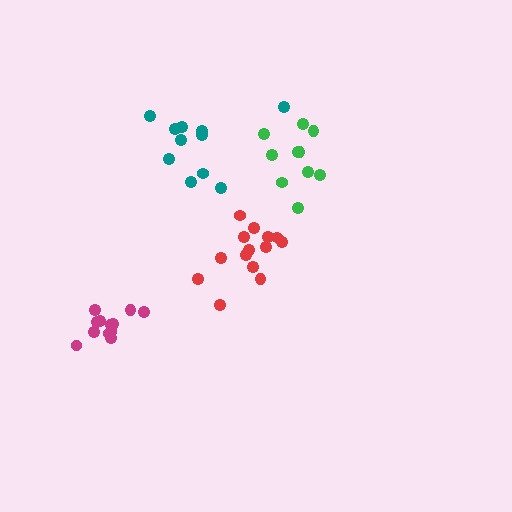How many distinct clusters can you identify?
There are 4 distinct clusters.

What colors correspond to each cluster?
The clusters are colored: teal, magenta, red, green.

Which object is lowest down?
The magenta cluster is bottommost.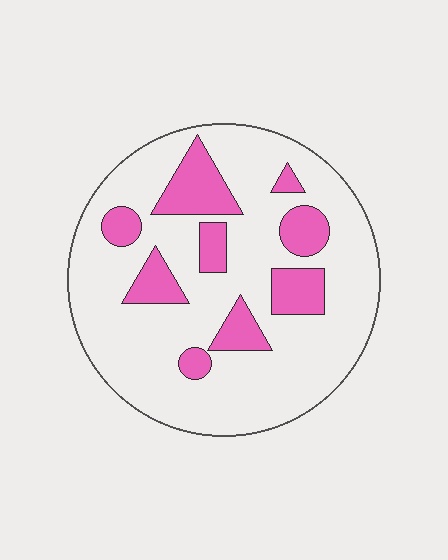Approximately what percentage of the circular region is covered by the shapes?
Approximately 20%.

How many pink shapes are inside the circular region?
9.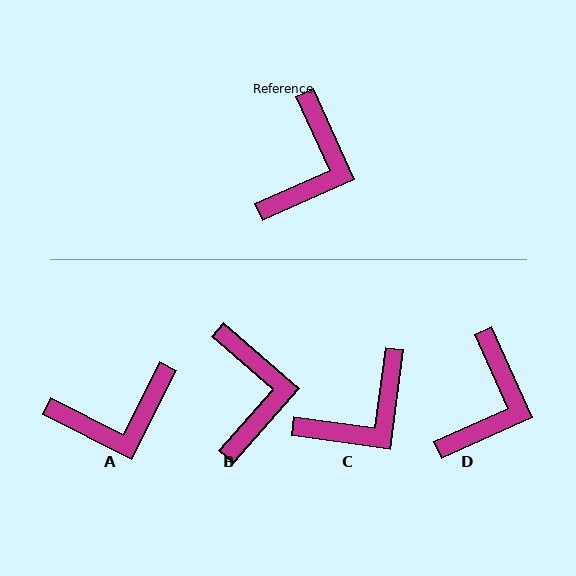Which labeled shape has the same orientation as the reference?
D.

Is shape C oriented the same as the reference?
No, it is off by about 32 degrees.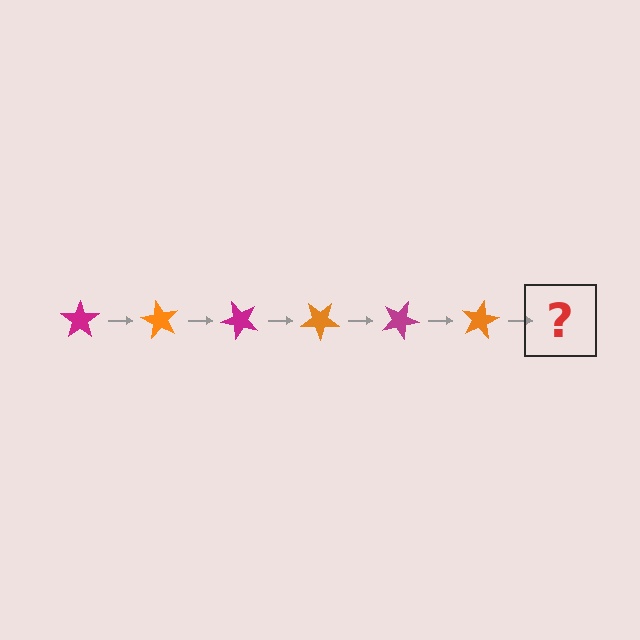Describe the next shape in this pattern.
It should be a magenta star, rotated 360 degrees from the start.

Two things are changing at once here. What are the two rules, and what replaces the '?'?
The two rules are that it rotates 60 degrees each step and the color cycles through magenta and orange. The '?' should be a magenta star, rotated 360 degrees from the start.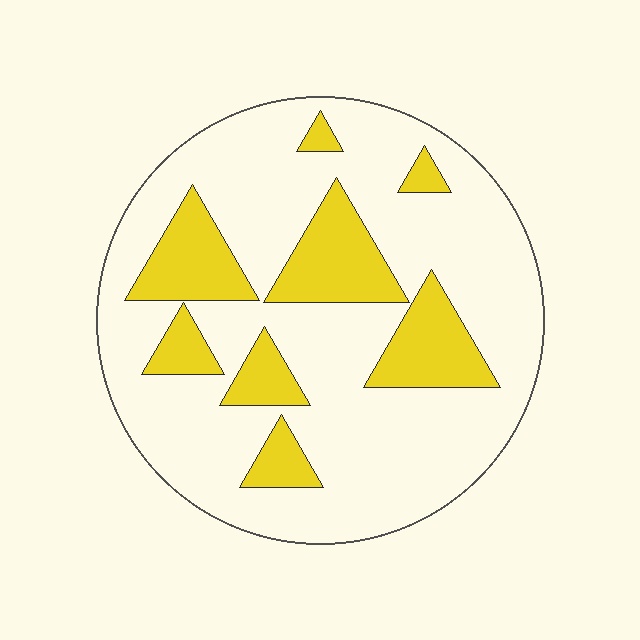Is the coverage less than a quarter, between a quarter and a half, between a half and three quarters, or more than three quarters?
Less than a quarter.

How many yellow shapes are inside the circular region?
8.